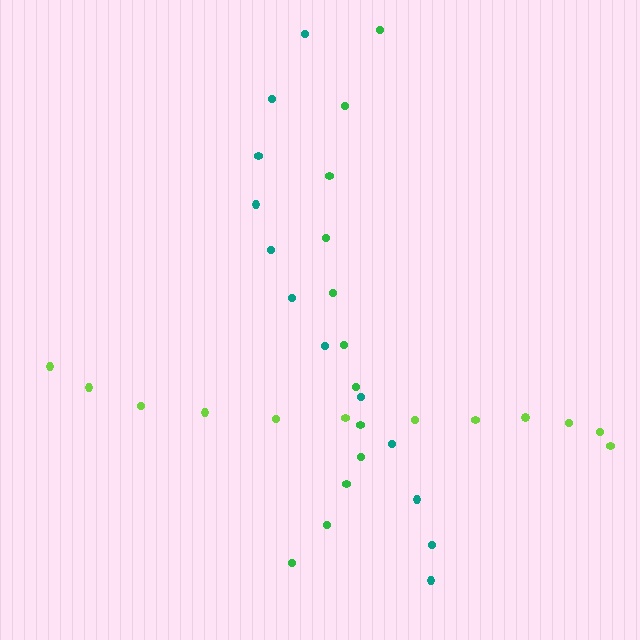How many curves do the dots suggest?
There are 3 distinct paths.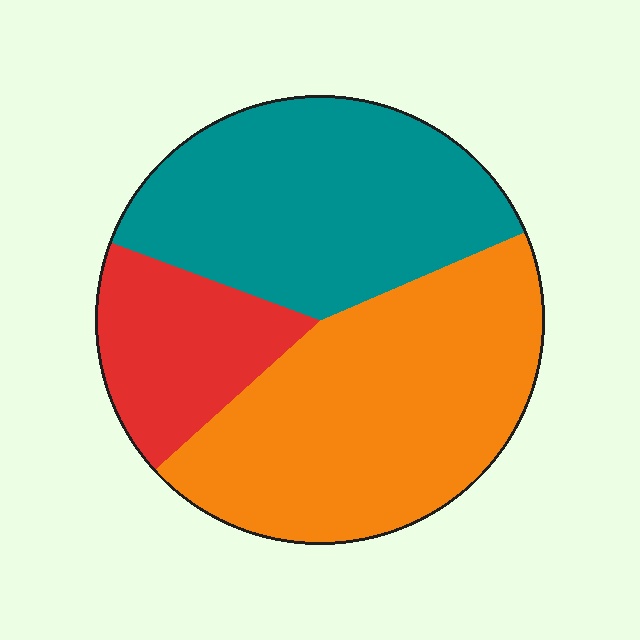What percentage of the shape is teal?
Teal takes up about three eighths (3/8) of the shape.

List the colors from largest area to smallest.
From largest to smallest: orange, teal, red.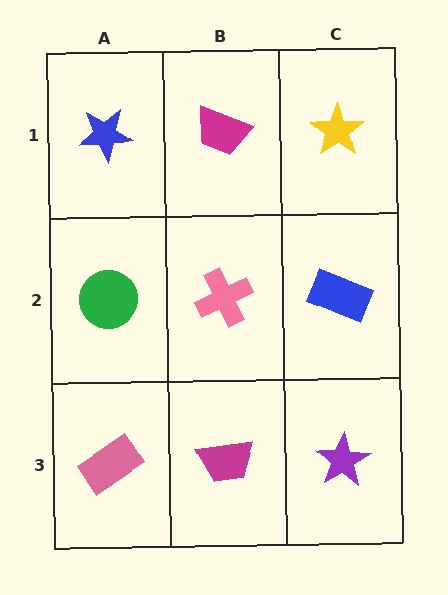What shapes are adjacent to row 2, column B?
A magenta trapezoid (row 1, column B), a magenta trapezoid (row 3, column B), a green circle (row 2, column A), a blue rectangle (row 2, column C).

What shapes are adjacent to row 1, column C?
A blue rectangle (row 2, column C), a magenta trapezoid (row 1, column B).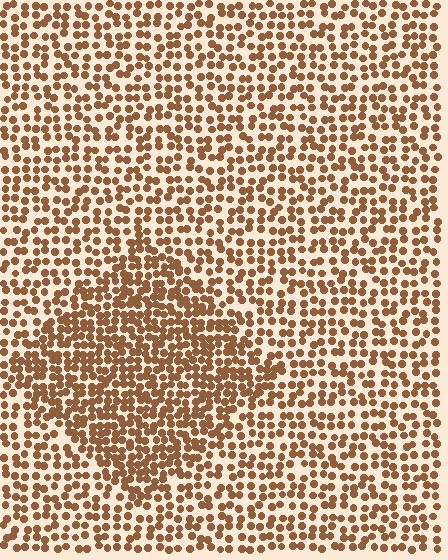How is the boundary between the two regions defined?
The boundary is defined by a change in element density (approximately 1.7x ratio). All elements are the same color, size, and shape.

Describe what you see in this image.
The image contains small brown elements arranged at two different densities. A diamond-shaped region is visible where the elements are more densely packed than the surrounding area.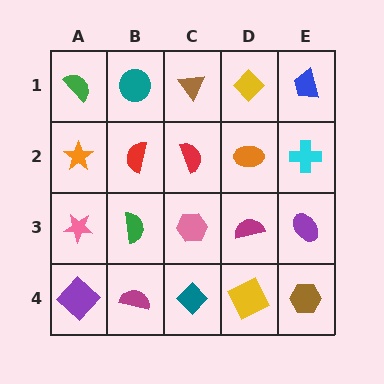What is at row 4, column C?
A teal diamond.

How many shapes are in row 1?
5 shapes.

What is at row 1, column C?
A brown triangle.